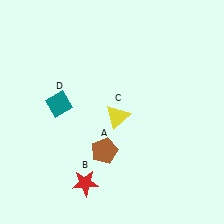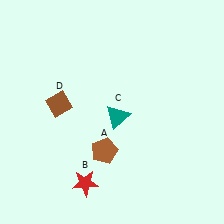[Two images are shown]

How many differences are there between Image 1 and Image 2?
There are 2 differences between the two images.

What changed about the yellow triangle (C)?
In Image 1, C is yellow. In Image 2, it changed to teal.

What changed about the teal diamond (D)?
In Image 1, D is teal. In Image 2, it changed to brown.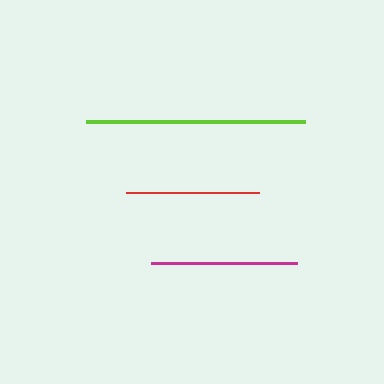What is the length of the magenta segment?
The magenta segment is approximately 146 pixels long.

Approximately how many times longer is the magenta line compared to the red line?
The magenta line is approximately 1.1 times the length of the red line.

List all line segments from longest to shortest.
From longest to shortest: lime, magenta, red.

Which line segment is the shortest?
The red line is the shortest at approximately 132 pixels.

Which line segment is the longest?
The lime line is the longest at approximately 219 pixels.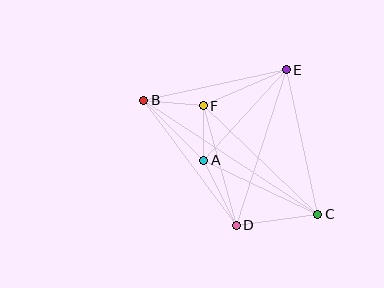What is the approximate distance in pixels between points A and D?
The distance between A and D is approximately 73 pixels.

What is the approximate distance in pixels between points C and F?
The distance between C and F is approximately 158 pixels.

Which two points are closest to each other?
Points A and F are closest to each other.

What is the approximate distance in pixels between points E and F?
The distance between E and F is approximately 90 pixels.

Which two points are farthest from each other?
Points B and C are farthest from each other.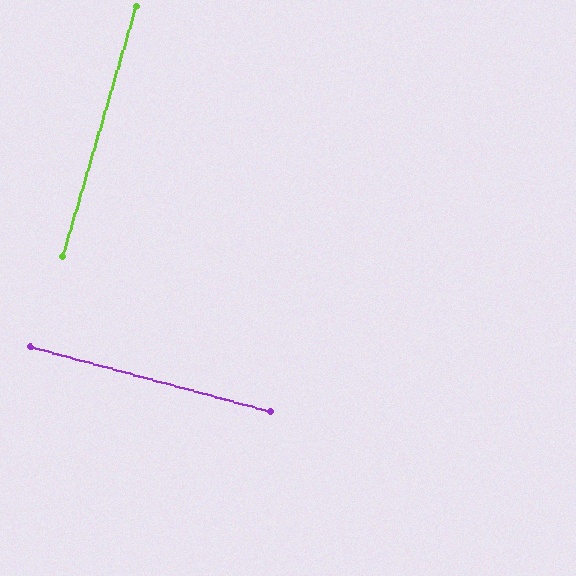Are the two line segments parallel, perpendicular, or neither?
Perpendicular — they meet at approximately 89°.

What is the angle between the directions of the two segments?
Approximately 89 degrees.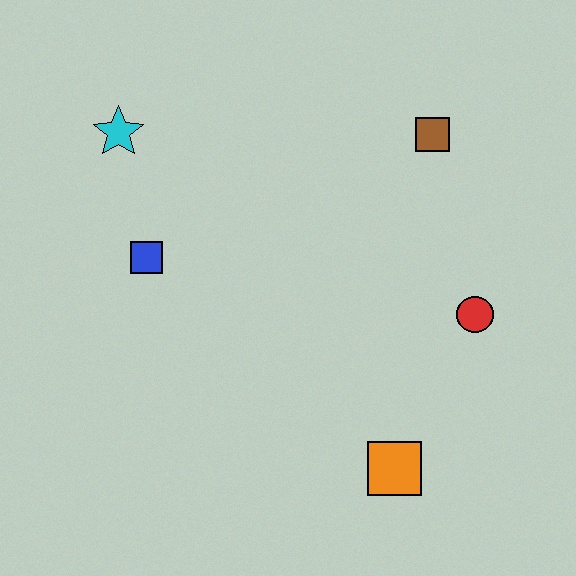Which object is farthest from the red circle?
The cyan star is farthest from the red circle.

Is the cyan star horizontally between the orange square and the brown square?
No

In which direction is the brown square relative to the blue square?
The brown square is to the right of the blue square.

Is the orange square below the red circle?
Yes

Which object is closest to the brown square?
The red circle is closest to the brown square.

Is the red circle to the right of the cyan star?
Yes